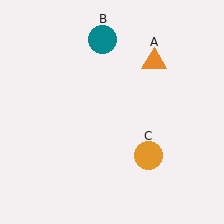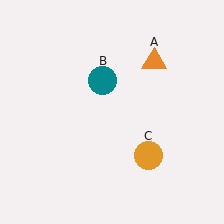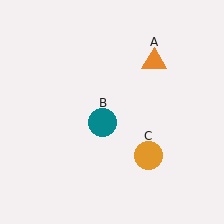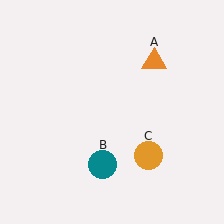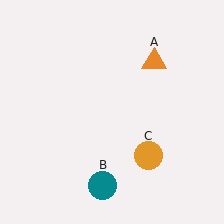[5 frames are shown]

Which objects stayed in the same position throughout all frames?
Orange triangle (object A) and orange circle (object C) remained stationary.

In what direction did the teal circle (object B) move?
The teal circle (object B) moved down.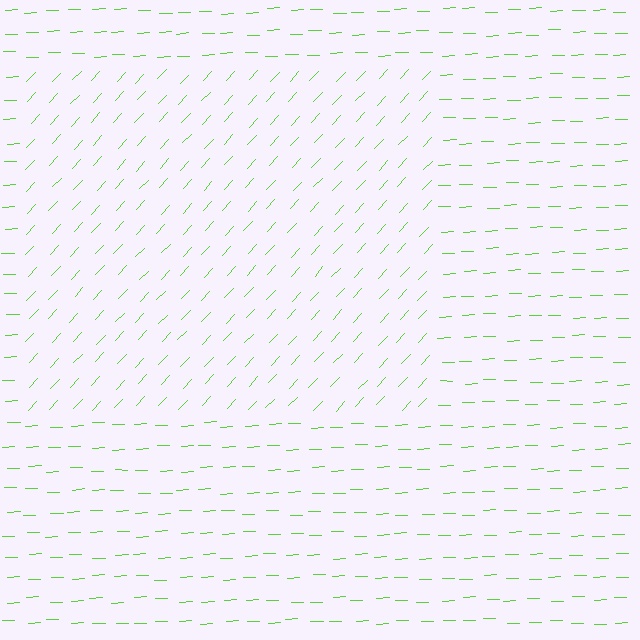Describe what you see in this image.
The image is filled with small lime line segments. A rectangle region in the image has lines oriented differently from the surrounding lines, creating a visible texture boundary.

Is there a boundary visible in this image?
Yes, there is a texture boundary formed by a change in line orientation.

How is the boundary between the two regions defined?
The boundary is defined purely by a change in line orientation (approximately 45 degrees difference). All lines are the same color and thickness.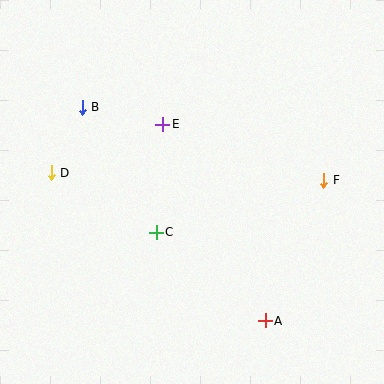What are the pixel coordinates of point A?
Point A is at (265, 321).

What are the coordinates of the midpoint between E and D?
The midpoint between E and D is at (107, 148).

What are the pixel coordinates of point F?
Point F is at (324, 180).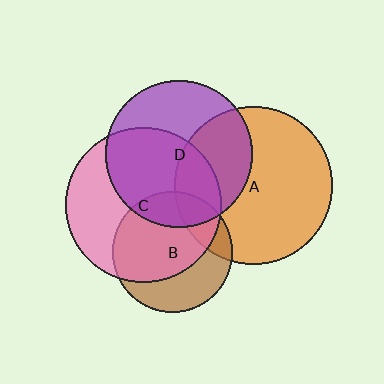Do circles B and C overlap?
Yes.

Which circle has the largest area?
Circle A (orange).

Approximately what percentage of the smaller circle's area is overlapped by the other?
Approximately 65%.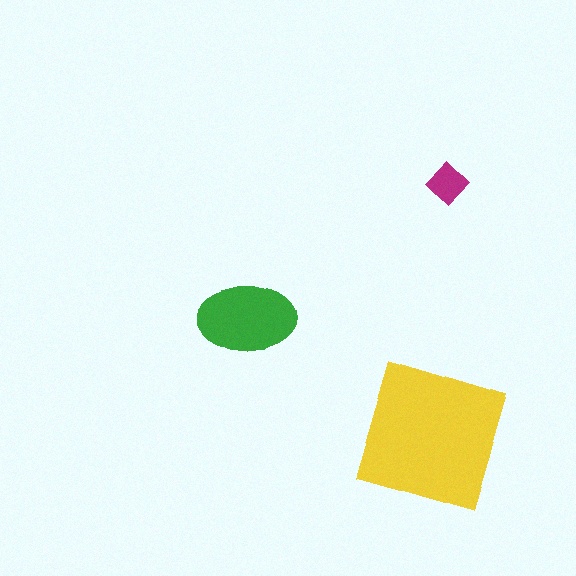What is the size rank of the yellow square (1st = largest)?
1st.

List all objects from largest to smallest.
The yellow square, the green ellipse, the magenta diamond.